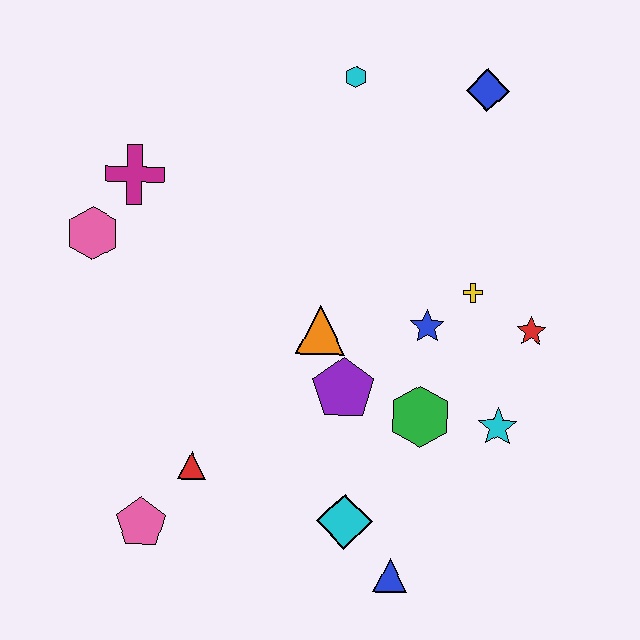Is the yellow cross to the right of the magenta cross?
Yes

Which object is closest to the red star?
The yellow cross is closest to the red star.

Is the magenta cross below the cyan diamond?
No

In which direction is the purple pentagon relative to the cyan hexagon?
The purple pentagon is below the cyan hexagon.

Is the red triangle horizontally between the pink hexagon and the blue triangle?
Yes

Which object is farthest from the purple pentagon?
The blue diamond is farthest from the purple pentagon.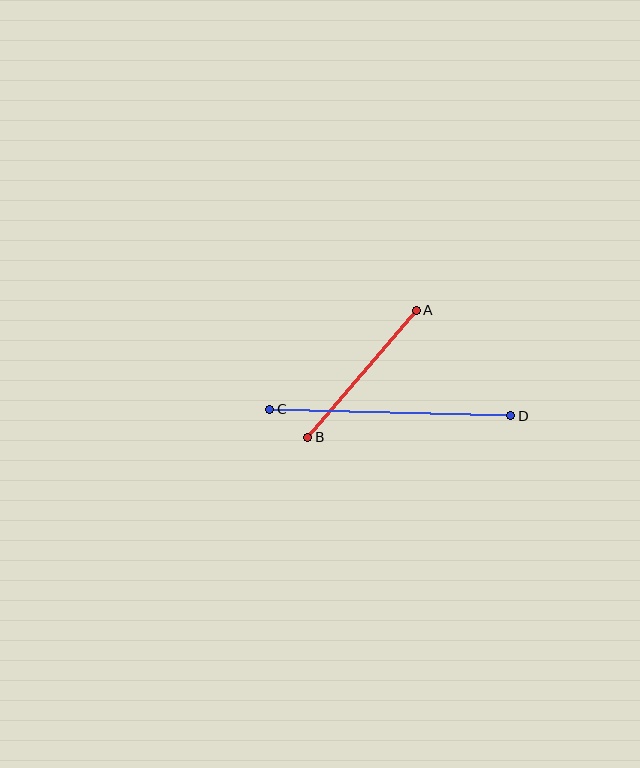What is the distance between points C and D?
The distance is approximately 241 pixels.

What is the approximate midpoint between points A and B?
The midpoint is at approximately (362, 374) pixels.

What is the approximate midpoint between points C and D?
The midpoint is at approximately (390, 413) pixels.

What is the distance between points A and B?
The distance is approximately 167 pixels.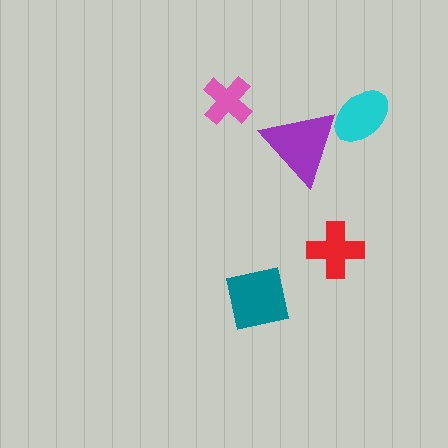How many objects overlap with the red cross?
0 objects overlap with the red cross.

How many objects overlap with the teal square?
0 objects overlap with the teal square.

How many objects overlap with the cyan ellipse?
1 object overlaps with the cyan ellipse.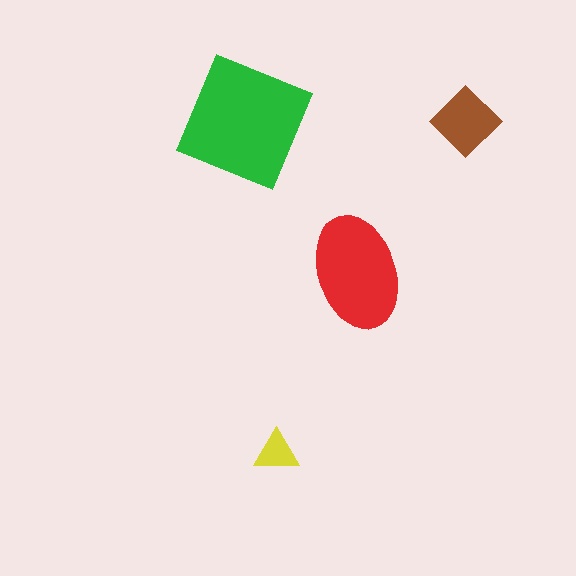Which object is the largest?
The green square.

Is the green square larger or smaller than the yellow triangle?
Larger.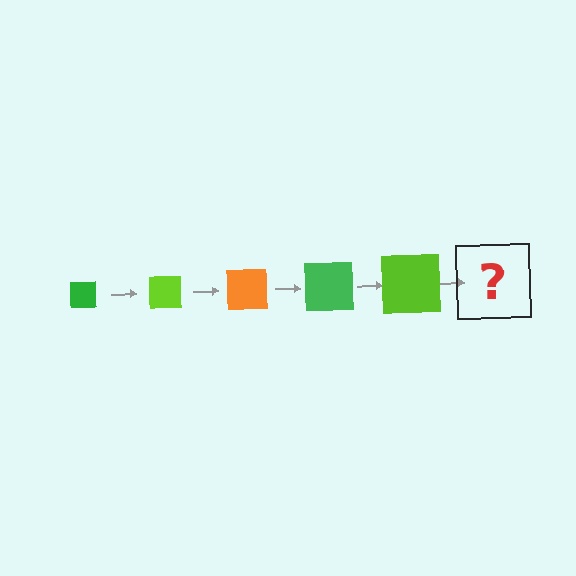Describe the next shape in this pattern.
It should be an orange square, larger than the previous one.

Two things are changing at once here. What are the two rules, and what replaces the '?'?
The two rules are that the square grows larger each step and the color cycles through green, lime, and orange. The '?' should be an orange square, larger than the previous one.